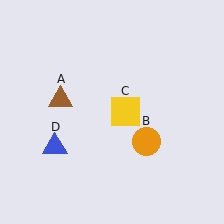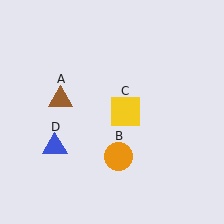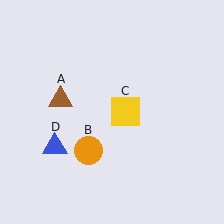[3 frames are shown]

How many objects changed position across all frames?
1 object changed position: orange circle (object B).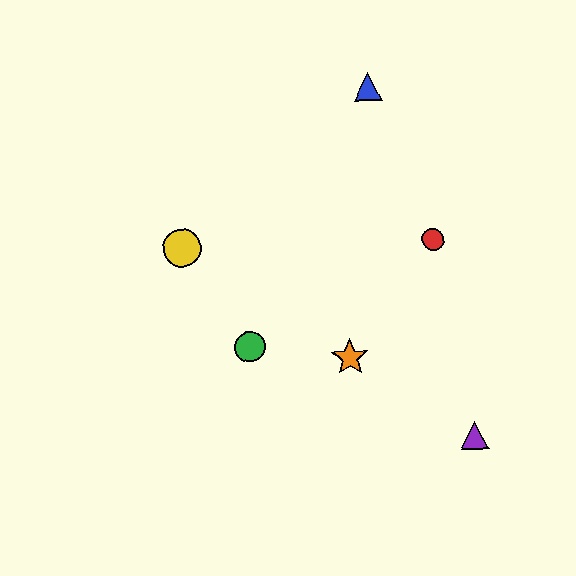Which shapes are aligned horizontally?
The red circle, the yellow circle are aligned horizontally.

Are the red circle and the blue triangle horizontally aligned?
No, the red circle is at y≈239 and the blue triangle is at y≈87.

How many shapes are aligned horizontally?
2 shapes (the red circle, the yellow circle) are aligned horizontally.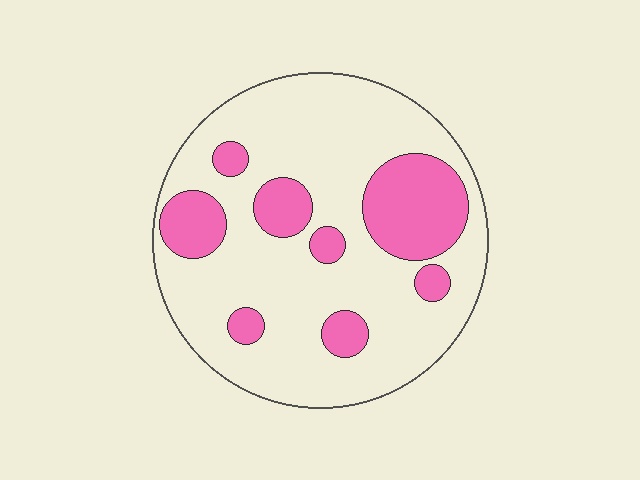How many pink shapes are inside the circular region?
8.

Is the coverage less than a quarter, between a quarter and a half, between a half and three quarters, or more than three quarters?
Less than a quarter.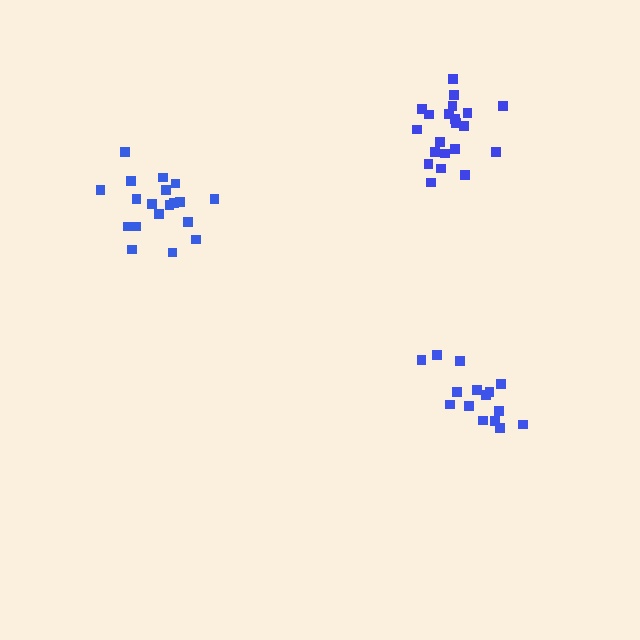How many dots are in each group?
Group 1: 19 dots, Group 2: 15 dots, Group 3: 21 dots (55 total).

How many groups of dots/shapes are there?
There are 3 groups.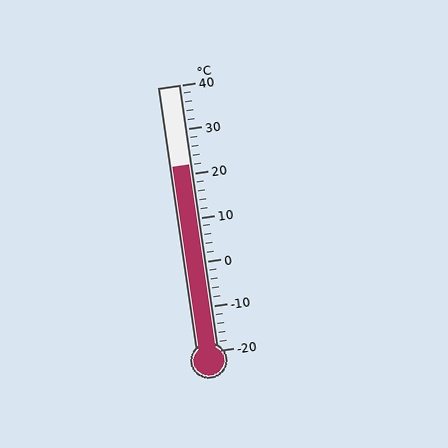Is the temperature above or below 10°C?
The temperature is above 10°C.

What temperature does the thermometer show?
The thermometer shows approximately 22°C.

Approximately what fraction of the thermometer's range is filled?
The thermometer is filled to approximately 70% of its range.